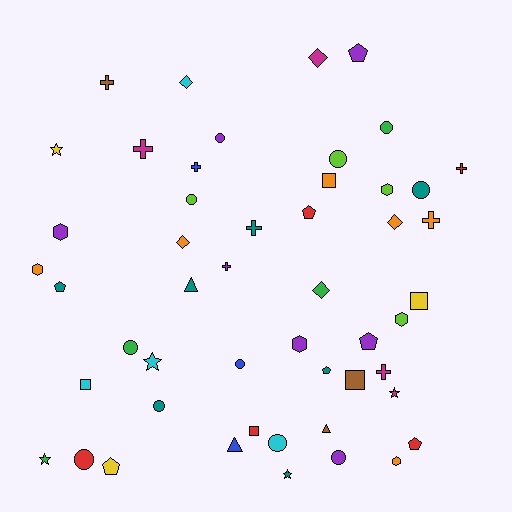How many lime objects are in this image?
There are 4 lime objects.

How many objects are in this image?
There are 50 objects.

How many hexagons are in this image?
There are 6 hexagons.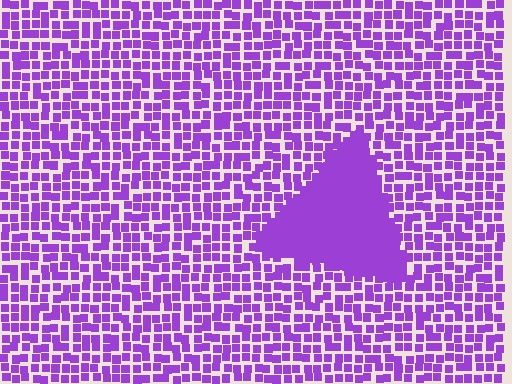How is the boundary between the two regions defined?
The boundary is defined by a change in element density (approximately 2.6x ratio). All elements are the same color, size, and shape.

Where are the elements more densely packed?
The elements are more densely packed inside the triangle boundary.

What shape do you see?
I see a triangle.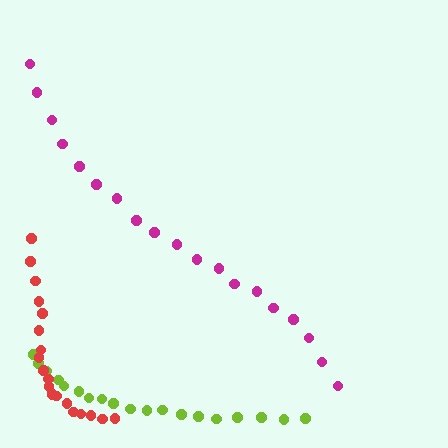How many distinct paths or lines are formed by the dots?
There are 3 distinct paths.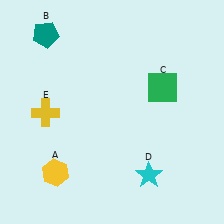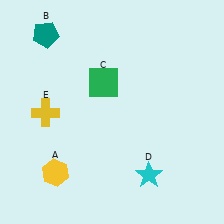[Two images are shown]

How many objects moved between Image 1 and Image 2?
1 object moved between the two images.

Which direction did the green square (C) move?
The green square (C) moved left.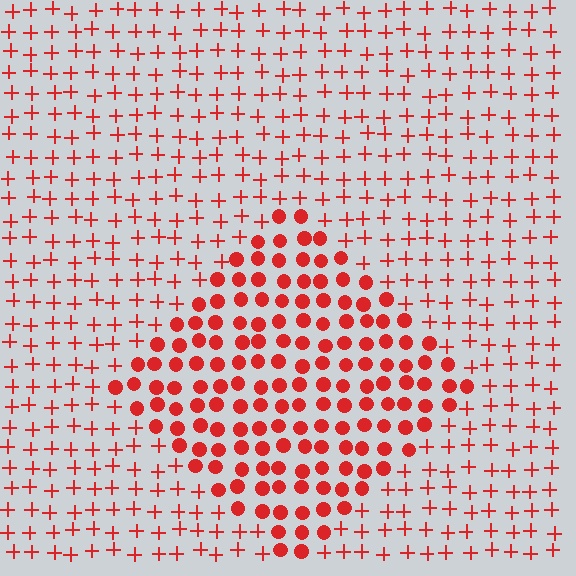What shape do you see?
I see a diamond.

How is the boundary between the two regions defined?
The boundary is defined by a change in element shape: circles inside vs. plus signs outside. All elements share the same color and spacing.